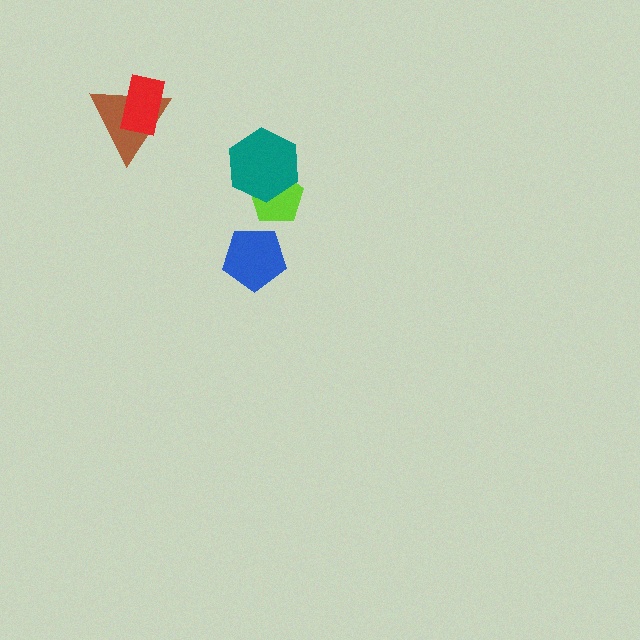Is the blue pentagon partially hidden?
No, no other shape covers it.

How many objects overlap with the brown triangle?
1 object overlaps with the brown triangle.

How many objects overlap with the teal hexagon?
1 object overlaps with the teal hexagon.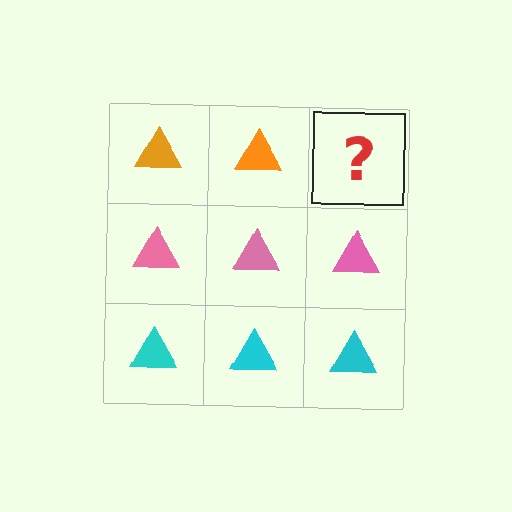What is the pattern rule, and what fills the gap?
The rule is that each row has a consistent color. The gap should be filled with an orange triangle.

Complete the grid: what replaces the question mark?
The question mark should be replaced with an orange triangle.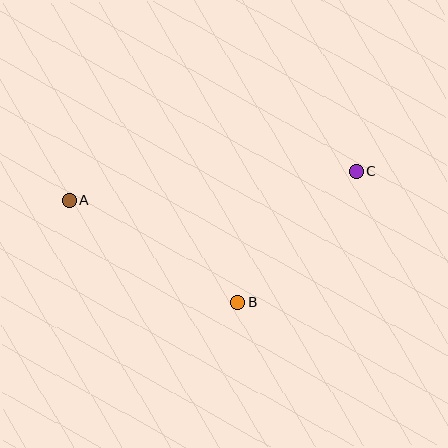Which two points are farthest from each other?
Points A and C are farthest from each other.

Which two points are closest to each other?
Points B and C are closest to each other.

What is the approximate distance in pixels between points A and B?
The distance between A and B is approximately 197 pixels.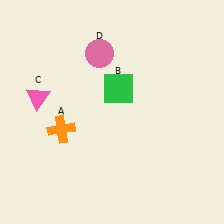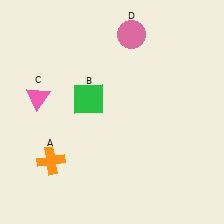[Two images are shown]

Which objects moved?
The objects that moved are: the orange cross (A), the green square (B), the pink circle (D).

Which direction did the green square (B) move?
The green square (B) moved left.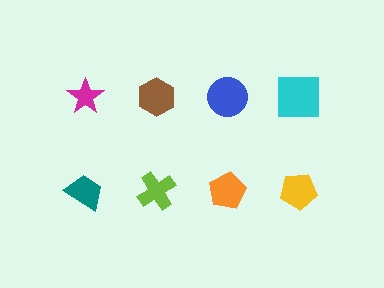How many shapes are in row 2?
4 shapes.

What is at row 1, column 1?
A magenta star.